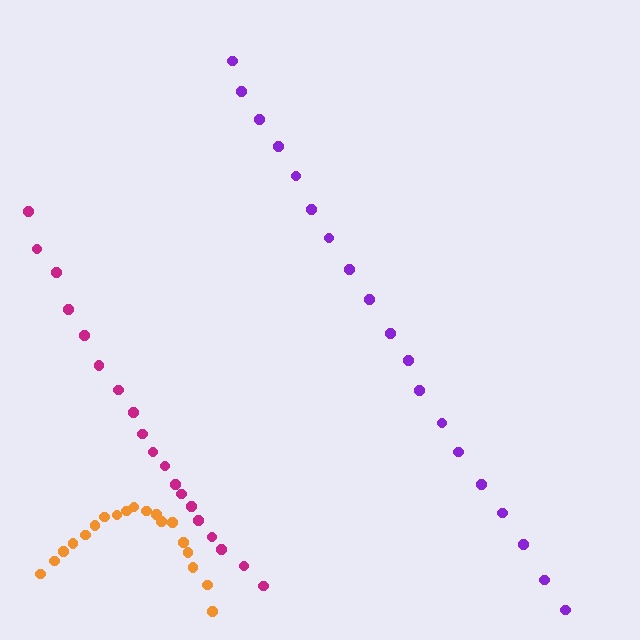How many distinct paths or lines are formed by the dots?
There are 3 distinct paths.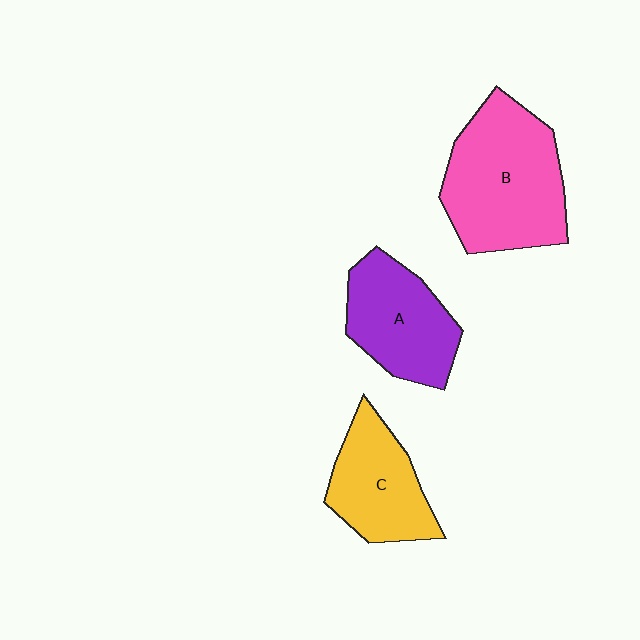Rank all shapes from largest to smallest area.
From largest to smallest: B (pink), A (purple), C (yellow).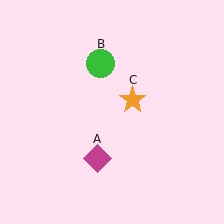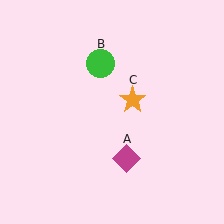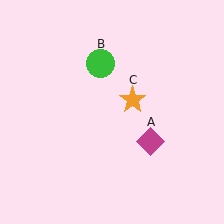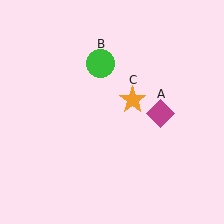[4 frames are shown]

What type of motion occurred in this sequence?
The magenta diamond (object A) rotated counterclockwise around the center of the scene.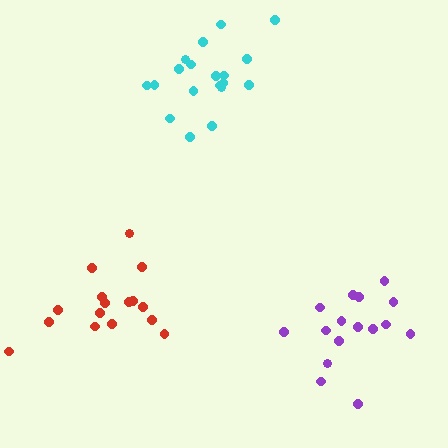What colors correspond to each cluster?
The clusters are colored: cyan, purple, red.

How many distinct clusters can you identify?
There are 3 distinct clusters.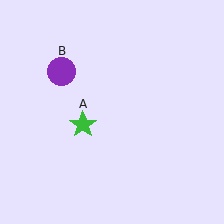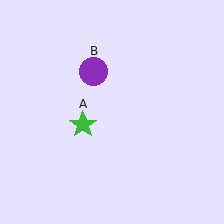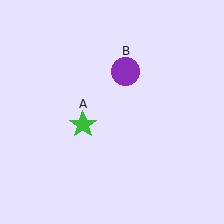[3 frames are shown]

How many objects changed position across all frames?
1 object changed position: purple circle (object B).